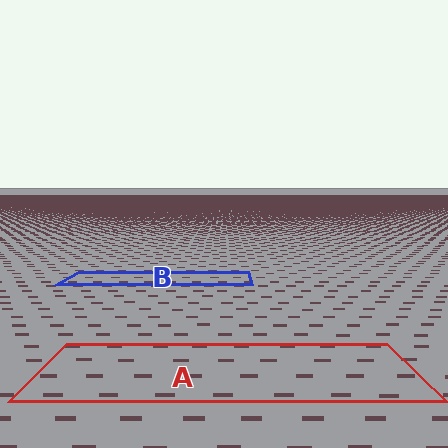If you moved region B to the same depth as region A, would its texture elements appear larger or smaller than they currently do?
They would appear larger. At a closer depth, the same texture elements are projected at a bigger on-screen size.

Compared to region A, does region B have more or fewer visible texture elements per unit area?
Region B has more texture elements per unit area — they are packed more densely because it is farther away.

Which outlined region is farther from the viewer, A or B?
Region B is farther from the viewer — the texture elements inside it appear smaller and more densely packed.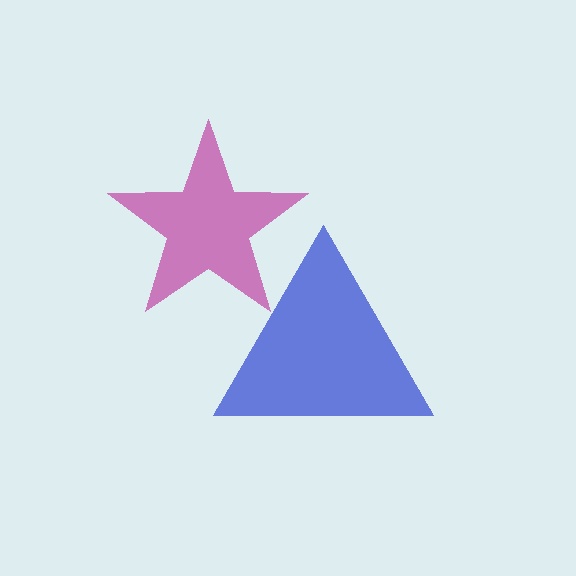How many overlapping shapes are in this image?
There are 2 overlapping shapes in the image.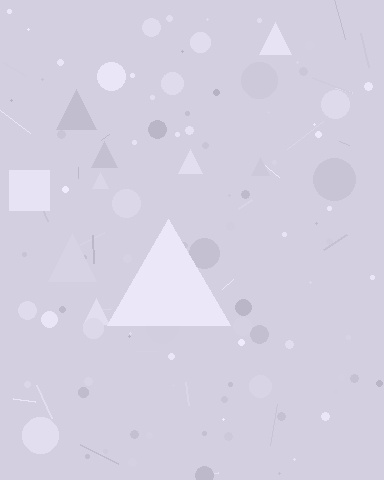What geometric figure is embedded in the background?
A triangle is embedded in the background.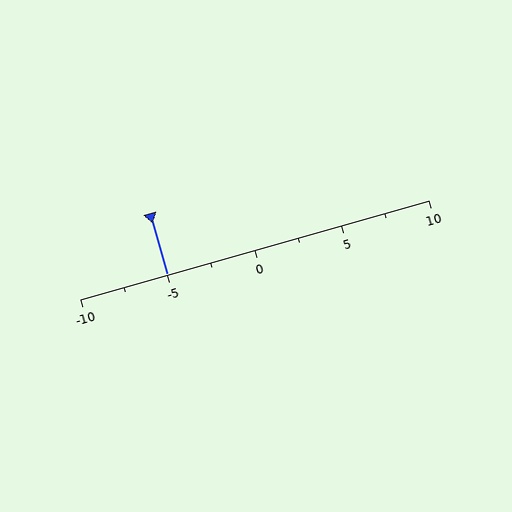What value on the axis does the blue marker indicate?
The marker indicates approximately -5.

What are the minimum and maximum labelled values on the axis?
The axis runs from -10 to 10.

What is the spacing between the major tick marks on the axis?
The major ticks are spaced 5 apart.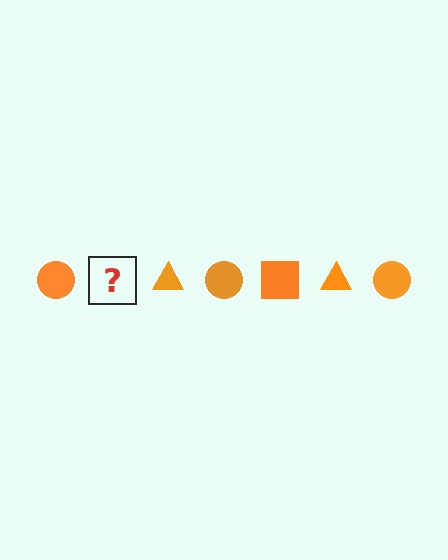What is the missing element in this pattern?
The missing element is an orange square.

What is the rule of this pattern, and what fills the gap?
The rule is that the pattern cycles through circle, square, triangle shapes in orange. The gap should be filled with an orange square.